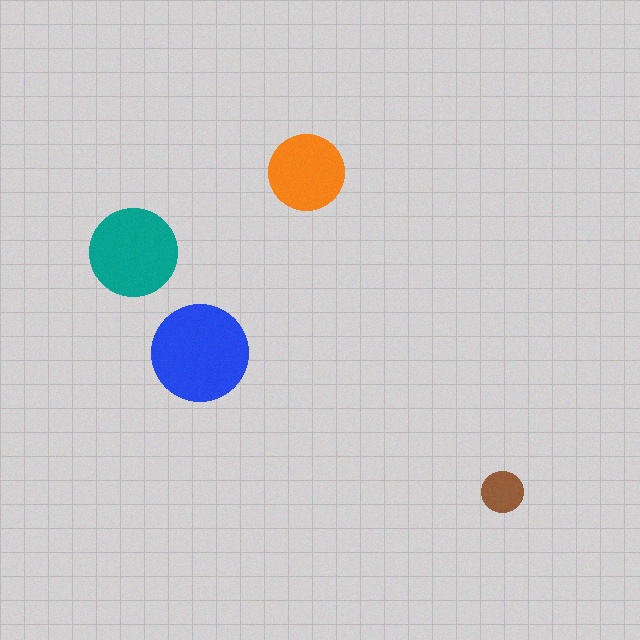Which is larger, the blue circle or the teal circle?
The blue one.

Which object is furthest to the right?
The brown circle is rightmost.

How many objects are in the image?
There are 4 objects in the image.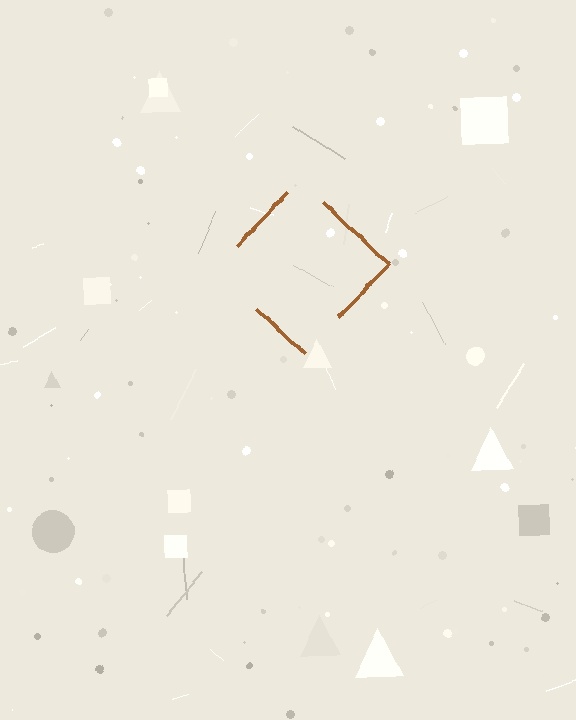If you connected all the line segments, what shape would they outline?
They would outline a diamond.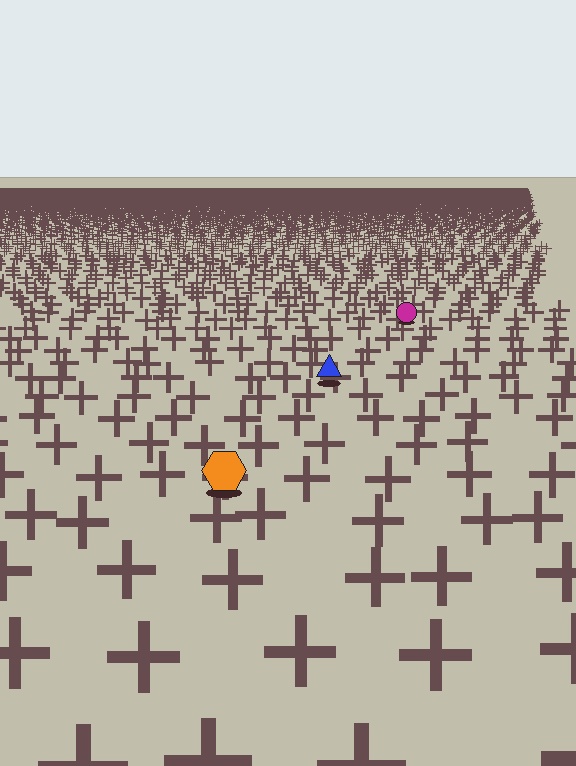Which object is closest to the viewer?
The orange hexagon is closest. The texture marks near it are larger and more spread out.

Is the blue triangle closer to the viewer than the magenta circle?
Yes. The blue triangle is closer — you can tell from the texture gradient: the ground texture is coarser near it.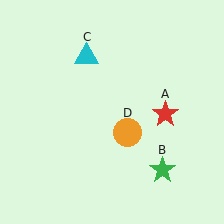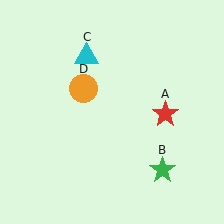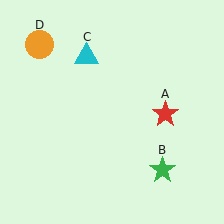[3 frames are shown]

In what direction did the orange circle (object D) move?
The orange circle (object D) moved up and to the left.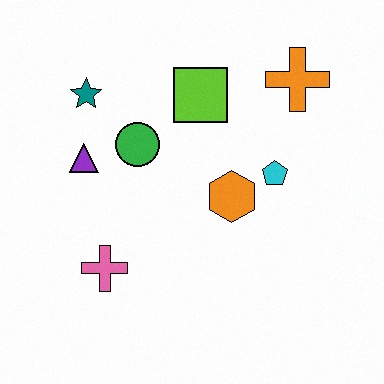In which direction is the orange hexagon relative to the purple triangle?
The orange hexagon is to the right of the purple triangle.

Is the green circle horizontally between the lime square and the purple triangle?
Yes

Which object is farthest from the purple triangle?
The orange cross is farthest from the purple triangle.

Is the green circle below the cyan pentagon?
No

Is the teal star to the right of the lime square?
No